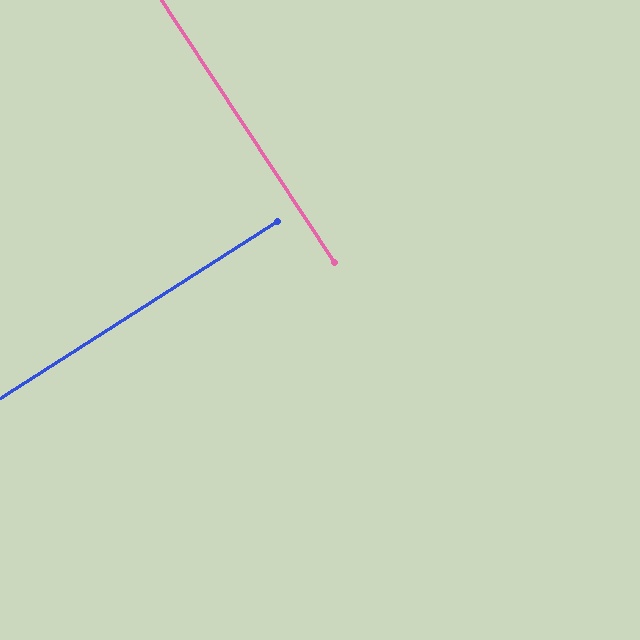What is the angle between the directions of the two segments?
Approximately 89 degrees.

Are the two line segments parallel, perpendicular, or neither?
Perpendicular — they meet at approximately 89°.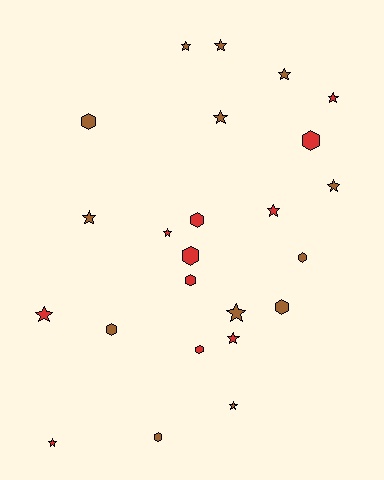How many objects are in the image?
There are 24 objects.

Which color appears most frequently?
Brown, with 13 objects.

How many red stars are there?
There are 6 red stars.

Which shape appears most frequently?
Star, with 14 objects.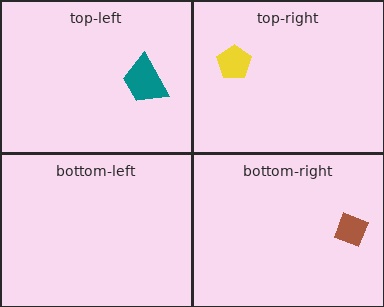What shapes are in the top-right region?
The yellow pentagon.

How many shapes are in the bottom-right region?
1.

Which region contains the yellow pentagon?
The top-right region.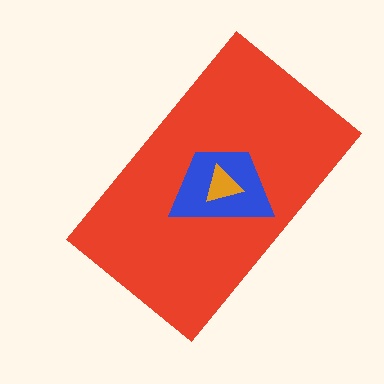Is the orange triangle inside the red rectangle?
Yes.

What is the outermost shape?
The red rectangle.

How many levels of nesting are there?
3.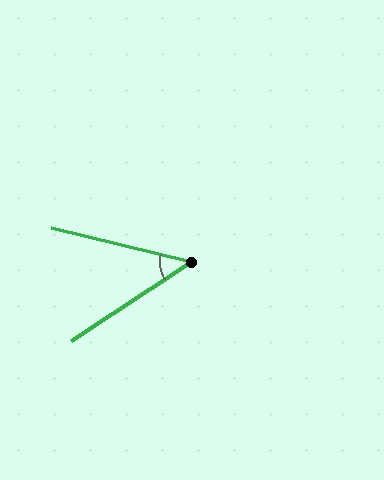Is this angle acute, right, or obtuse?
It is acute.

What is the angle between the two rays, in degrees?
Approximately 47 degrees.